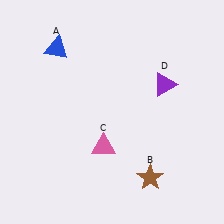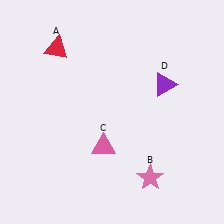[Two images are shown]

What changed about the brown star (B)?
In Image 1, B is brown. In Image 2, it changed to pink.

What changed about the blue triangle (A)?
In Image 1, A is blue. In Image 2, it changed to red.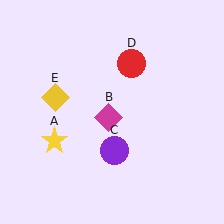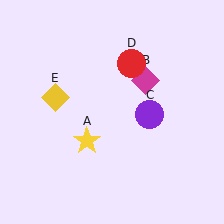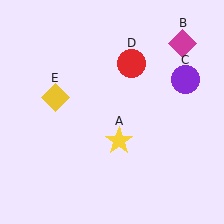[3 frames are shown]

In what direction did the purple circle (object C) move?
The purple circle (object C) moved up and to the right.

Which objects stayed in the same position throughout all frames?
Red circle (object D) and yellow diamond (object E) remained stationary.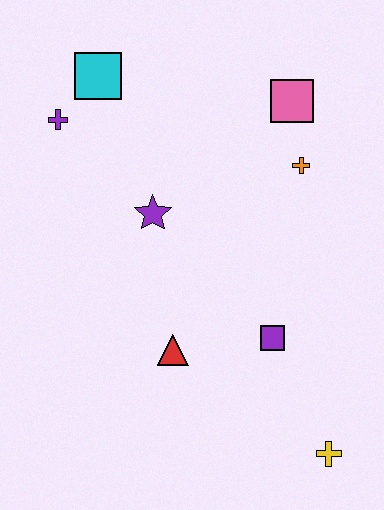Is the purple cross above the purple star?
Yes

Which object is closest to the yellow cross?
The purple square is closest to the yellow cross.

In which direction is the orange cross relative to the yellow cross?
The orange cross is above the yellow cross.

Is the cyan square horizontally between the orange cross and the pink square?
No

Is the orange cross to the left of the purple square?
No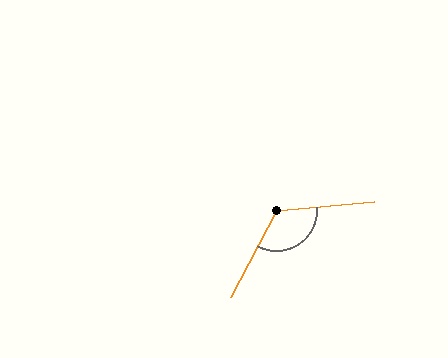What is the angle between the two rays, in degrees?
Approximately 123 degrees.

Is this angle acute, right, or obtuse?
It is obtuse.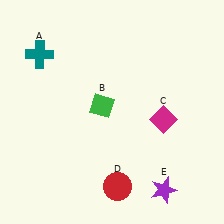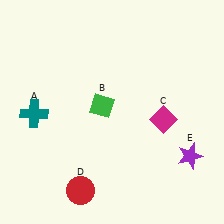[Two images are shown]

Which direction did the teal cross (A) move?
The teal cross (A) moved down.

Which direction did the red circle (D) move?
The red circle (D) moved left.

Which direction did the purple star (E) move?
The purple star (E) moved up.